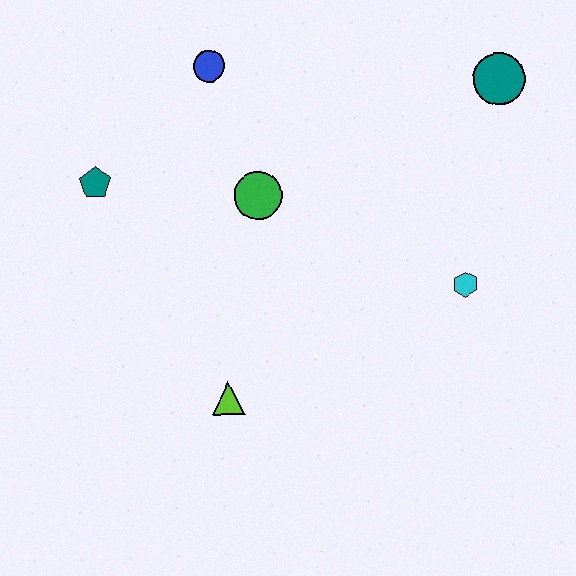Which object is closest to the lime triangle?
The green circle is closest to the lime triangle.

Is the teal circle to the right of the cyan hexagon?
Yes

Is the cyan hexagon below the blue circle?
Yes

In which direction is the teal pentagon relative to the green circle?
The teal pentagon is to the left of the green circle.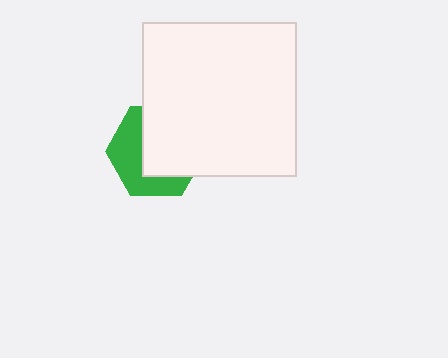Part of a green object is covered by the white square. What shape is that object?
It is a hexagon.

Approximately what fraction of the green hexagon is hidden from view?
Roughly 57% of the green hexagon is hidden behind the white square.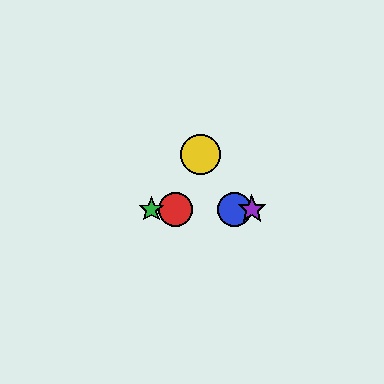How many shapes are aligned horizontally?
4 shapes (the red circle, the blue circle, the green star, the purple star) are aligned horizontally.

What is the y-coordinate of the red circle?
The red circle is at y≈209.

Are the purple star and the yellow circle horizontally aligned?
No, the purple star is at y≈209 and the yellow circle is at y≈154.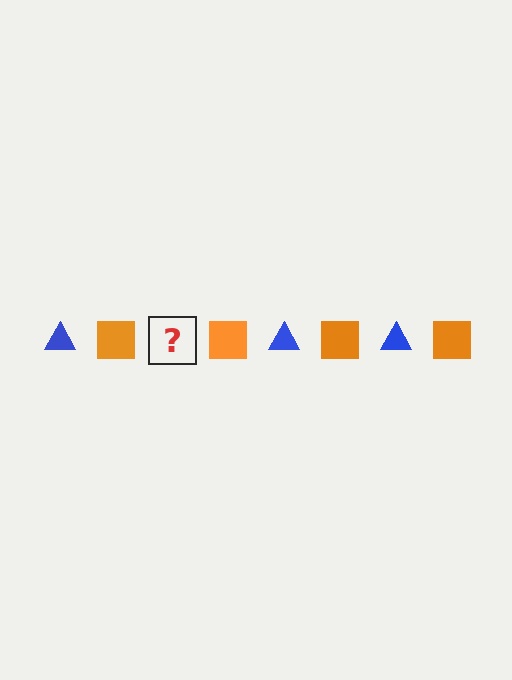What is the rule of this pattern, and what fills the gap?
The rule is that the pattern alternates between blue triangle and orange square. The gap should be filled with a blue triangle.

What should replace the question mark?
The question mark should be replaced with a blue triangle.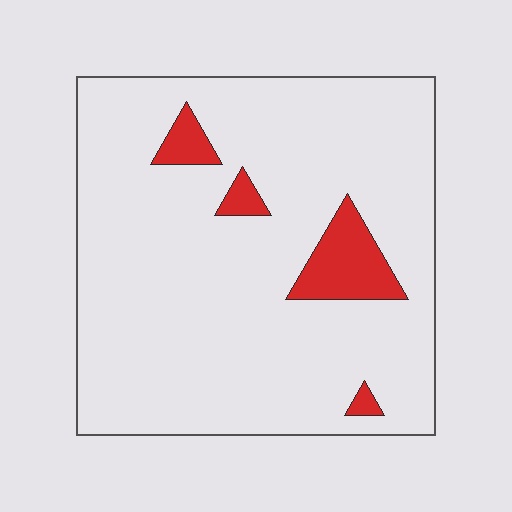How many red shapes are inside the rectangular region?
4.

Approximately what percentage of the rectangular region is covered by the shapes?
Approximately 10%.